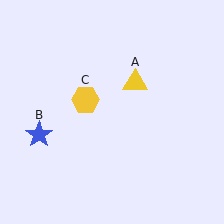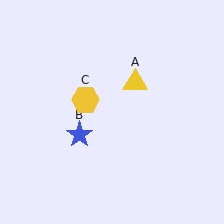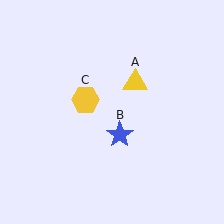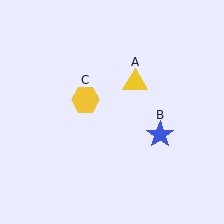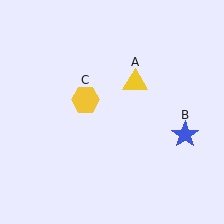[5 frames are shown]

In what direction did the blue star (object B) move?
The blue star (object B) moved right.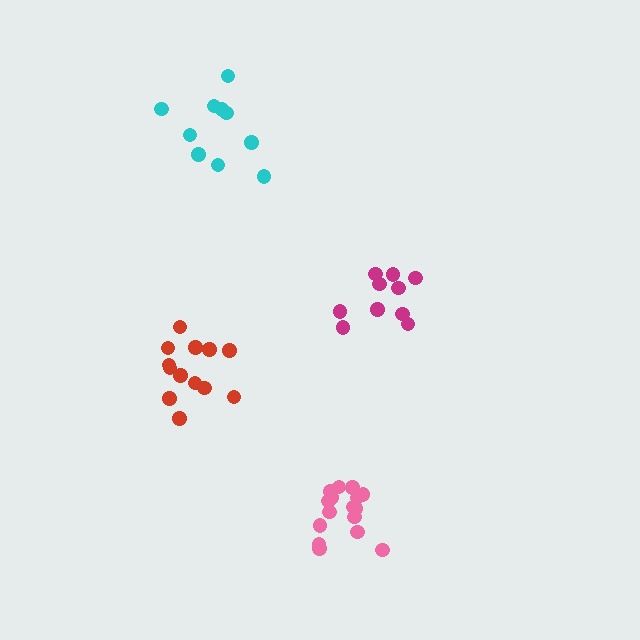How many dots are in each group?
Group 1: 10 dots, Group 2: 13 dots, Group 3: 16 dots, Group 4: 10 dots (49 total).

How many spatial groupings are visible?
There are 4 spatial groupings.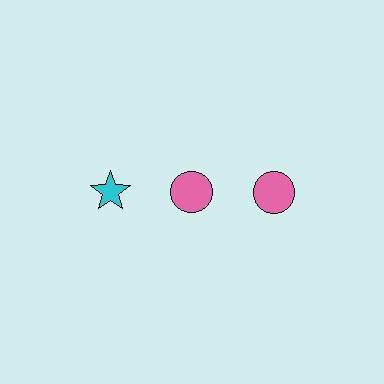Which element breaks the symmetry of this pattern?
The cyan star in the top row, leftmost column breaks the symmetry. All other shapes are pink circles.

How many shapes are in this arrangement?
There are 3 shapes arranged in a grid pattern.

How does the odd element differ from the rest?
It differs in both color (cyan instead of pink) and shape (star instead of circle).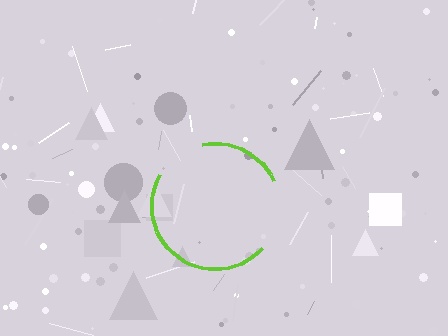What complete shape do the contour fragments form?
The contour fragments form a circle.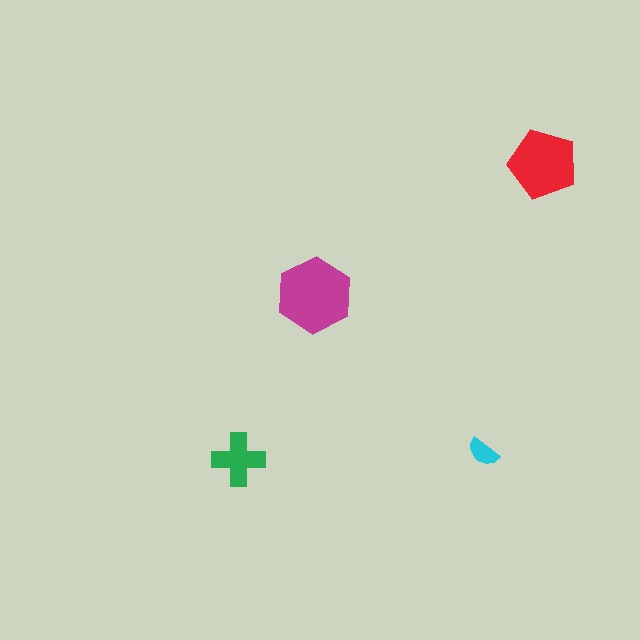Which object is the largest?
The magenta hexagon.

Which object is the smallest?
The cyan semicircle.